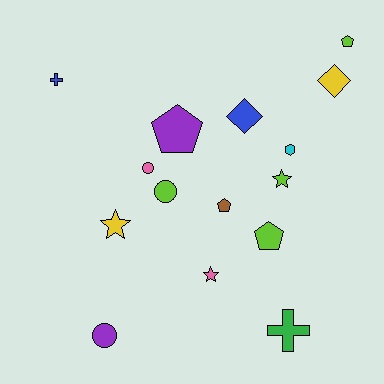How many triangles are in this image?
There are no triangles.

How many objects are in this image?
There are 15 objects.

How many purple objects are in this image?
There are 2 purple objects.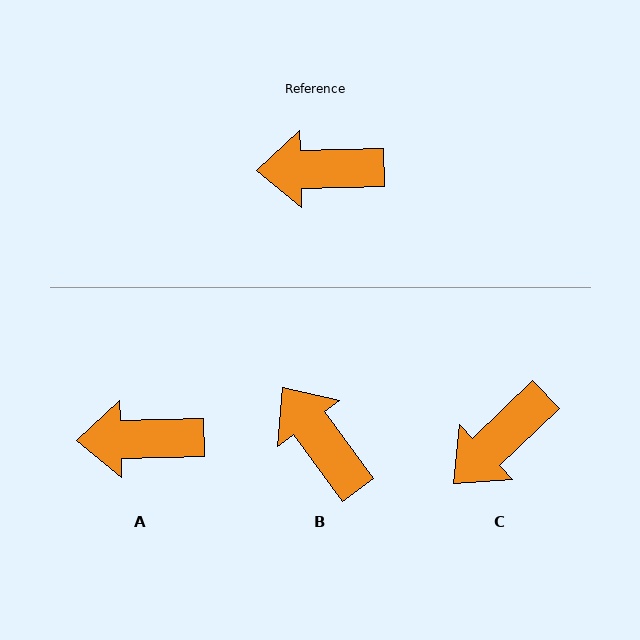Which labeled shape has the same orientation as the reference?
A.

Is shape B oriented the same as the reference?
No, it is off by about 55 degrees.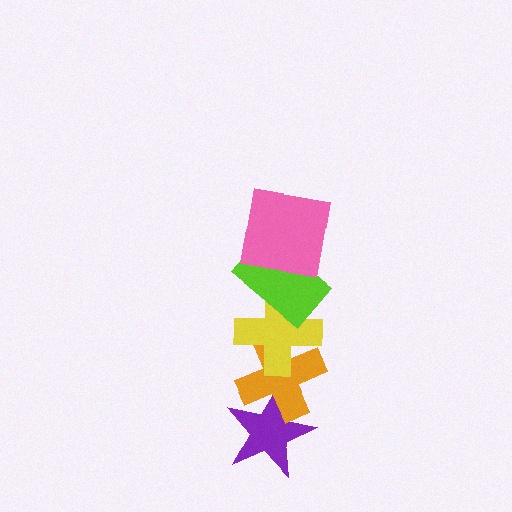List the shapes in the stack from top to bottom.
From top to bottom: the pink square, the lime rectangle, the yellow cross, the orange cross, the purple star.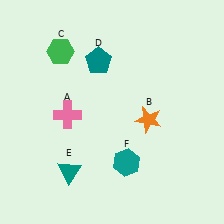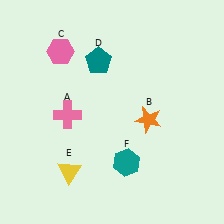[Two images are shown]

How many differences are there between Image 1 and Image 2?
There are 2 differences between the two images.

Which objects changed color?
C changed from green to pink. E changed from teal to yellow.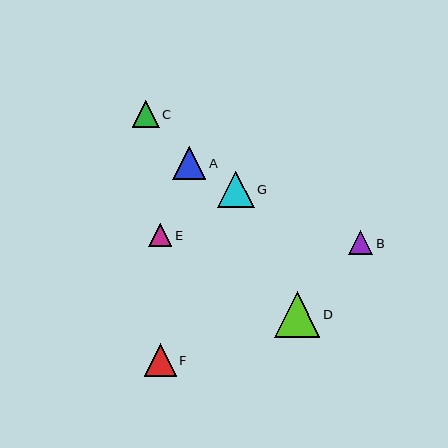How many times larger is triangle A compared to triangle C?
Triangle A is approximately 1.3 times the size of triangle C.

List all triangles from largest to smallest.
From largest to smallest: D, G, A, F, C, B, E.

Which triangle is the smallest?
Triangle E is the smallest with a size of approximately 23 pixels.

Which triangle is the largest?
Triangle D is the largest with a size of approximately 46 pixels.